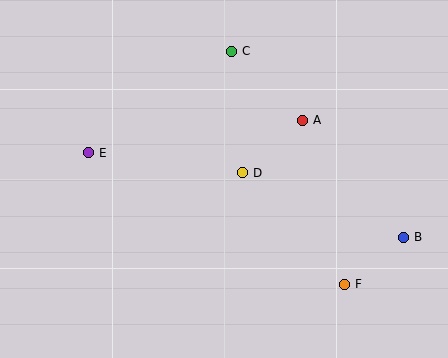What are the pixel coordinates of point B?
Point B is at (404, 237).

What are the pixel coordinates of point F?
Point F is at (345, 284).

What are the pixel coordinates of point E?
Point E is at (89, 153).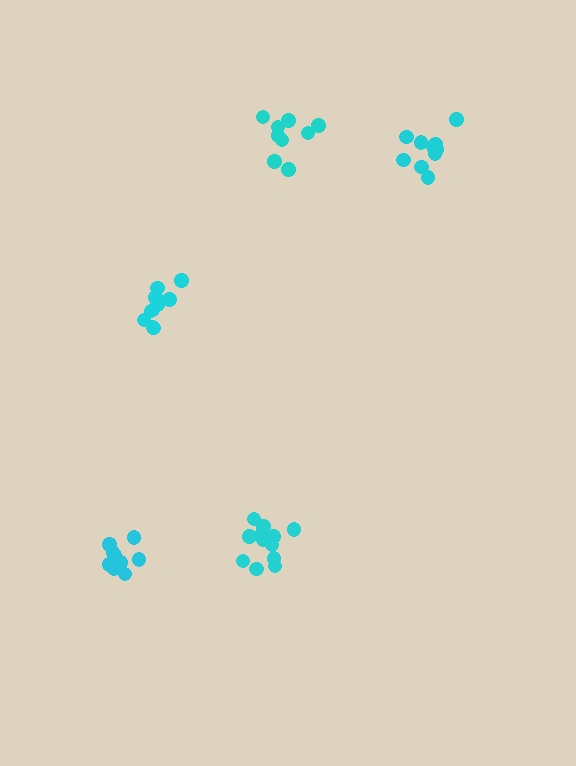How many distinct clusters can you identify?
There are 5 distinct clusters.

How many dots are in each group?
Group 1: 10 dots, Group 2: 9 dots, Group 3: 12 dots, Group 4: 9 dots, Group 5: 10 dots (50 total).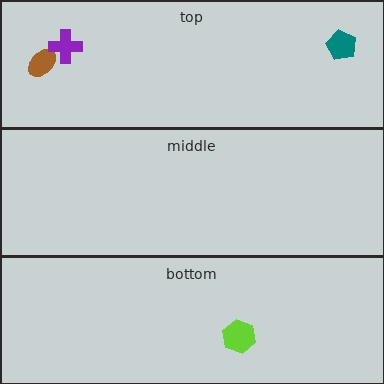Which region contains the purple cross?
The top region.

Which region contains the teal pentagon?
The top region.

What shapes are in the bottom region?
The lime hexagon.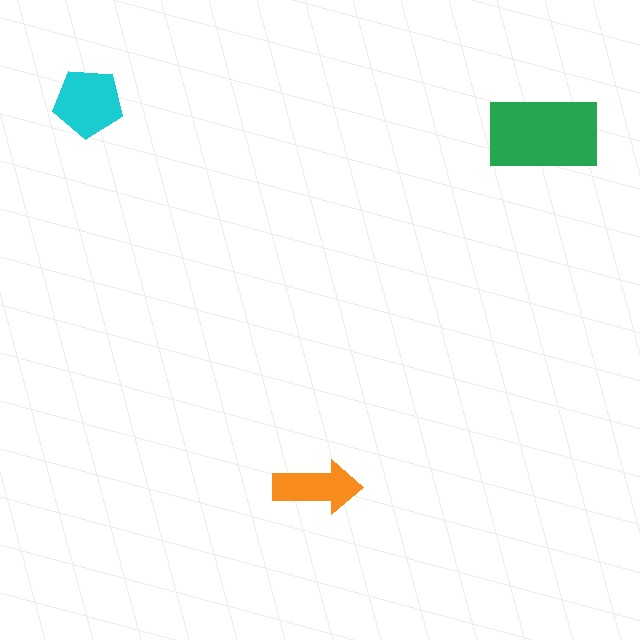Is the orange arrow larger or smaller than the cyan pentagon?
Smaller.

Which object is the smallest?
The orange arrow.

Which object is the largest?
The green rectangle.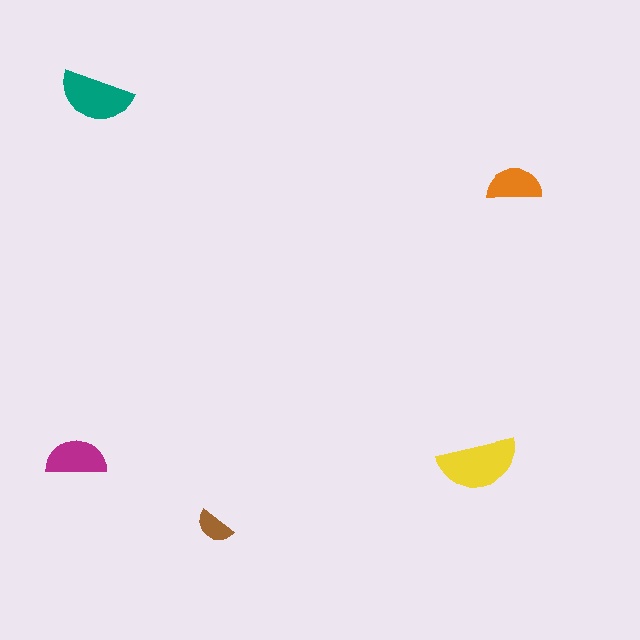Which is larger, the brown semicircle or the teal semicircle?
The teal one.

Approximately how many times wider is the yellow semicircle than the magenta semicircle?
About 1.5 times wider.